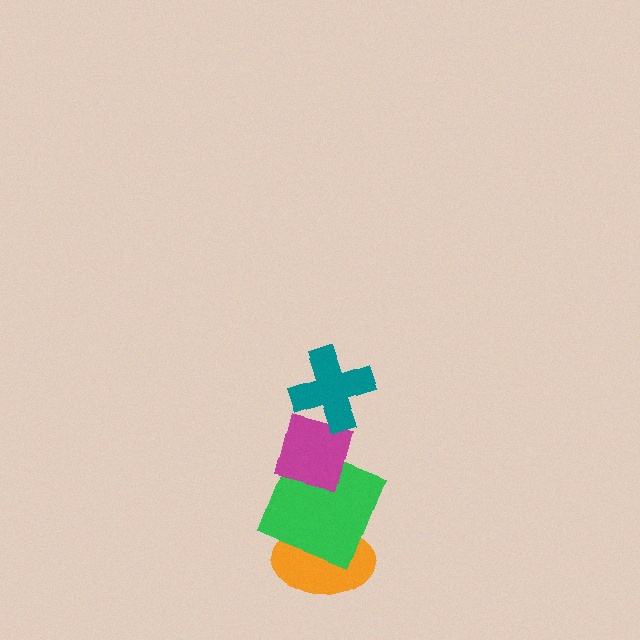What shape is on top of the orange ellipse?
The green square is on top of the orange ellipse.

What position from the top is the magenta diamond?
The magenta diamond is 2nd from the top.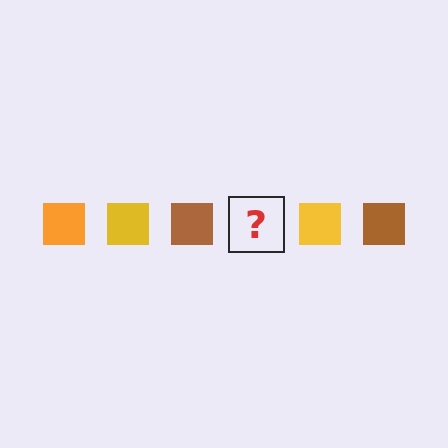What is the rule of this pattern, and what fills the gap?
The rule is that the pattern cycles through orange, yellow, brown squares. The gap should be filled with an orange square.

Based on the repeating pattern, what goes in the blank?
The blank should be an orange square.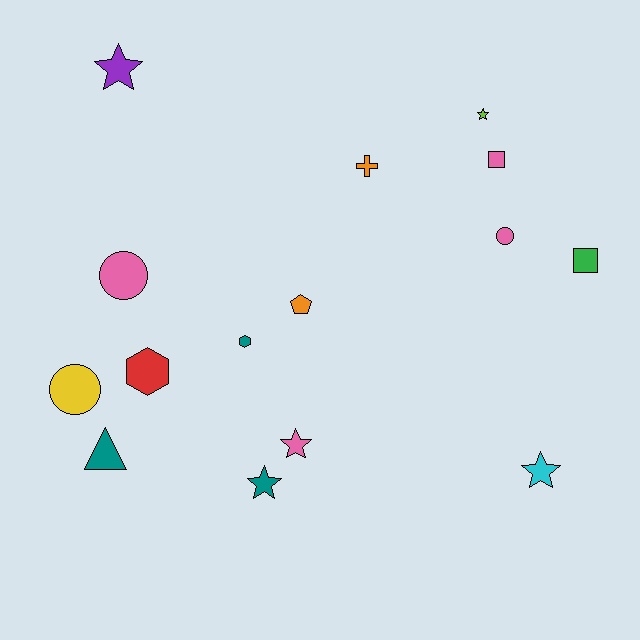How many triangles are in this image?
There is 1 triangle.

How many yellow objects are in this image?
There is 1 yellow object.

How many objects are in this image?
There are 15 objects.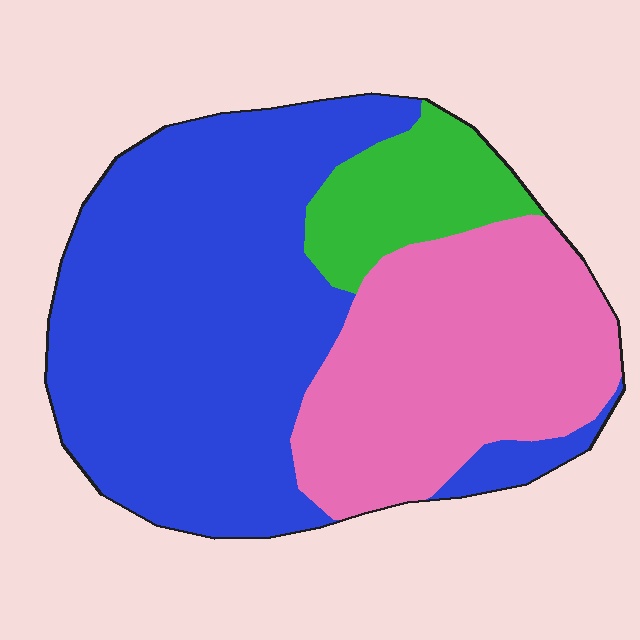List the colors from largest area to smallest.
From largest to smallest: blue, pink, green.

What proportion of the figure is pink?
Pink covers about 35% of the figure.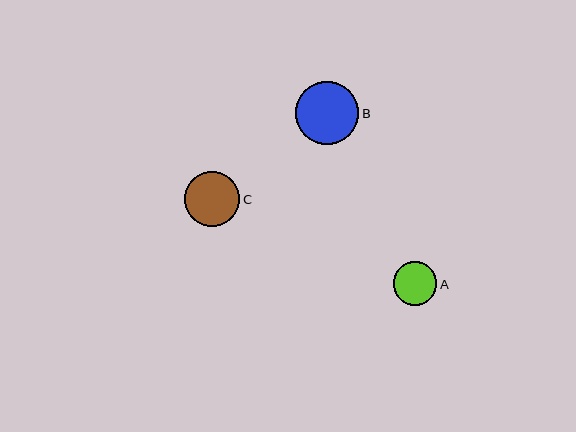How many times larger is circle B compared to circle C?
Circle B is approximately 1.1 times the size of circle C.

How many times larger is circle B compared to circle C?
Circle B is approximately 1.1 times the size of circle C.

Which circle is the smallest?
Circle A is the smallest with a size of approximately 44 pixels.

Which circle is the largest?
Circle B is the largest with a size of approximately 63 pixels.